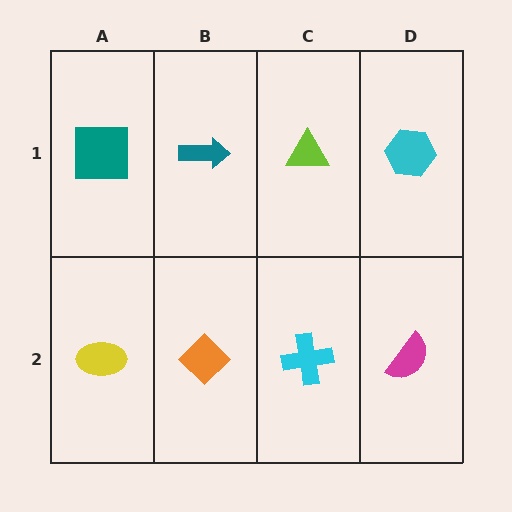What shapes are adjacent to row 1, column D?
A magenta semicircle (row 2, column D), a lime triangle (row 1, column C).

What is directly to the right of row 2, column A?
An orange diamond.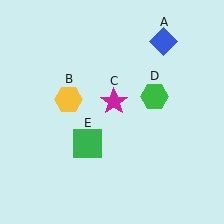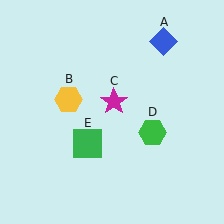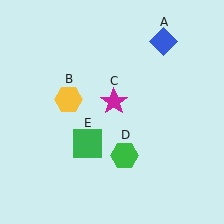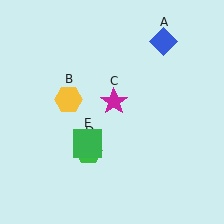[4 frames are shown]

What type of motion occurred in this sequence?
The green hexagon (object D) rotated clockwise around the center of the scene.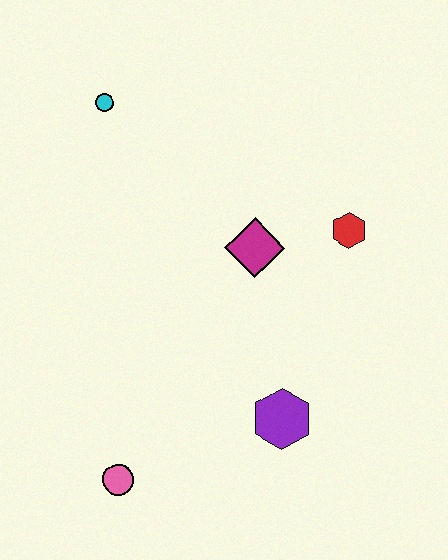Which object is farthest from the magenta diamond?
The pink circle is farthest from the magenta diamond.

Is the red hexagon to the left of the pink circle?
No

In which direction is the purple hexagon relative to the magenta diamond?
The purple hexagon is below the magenta diamond.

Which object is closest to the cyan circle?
The magenta diamond is closest to the cyan circle.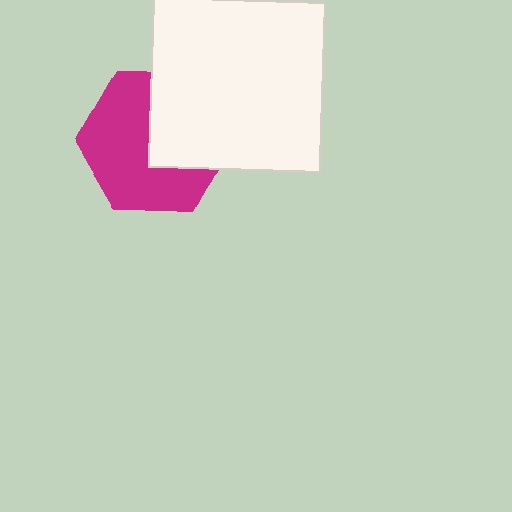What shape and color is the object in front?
The object in front is a white square.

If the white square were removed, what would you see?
You would see the complete magenta hexagon.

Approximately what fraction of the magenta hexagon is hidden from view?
Roughly 40% of the magenta hexagon is hidden behind the white square.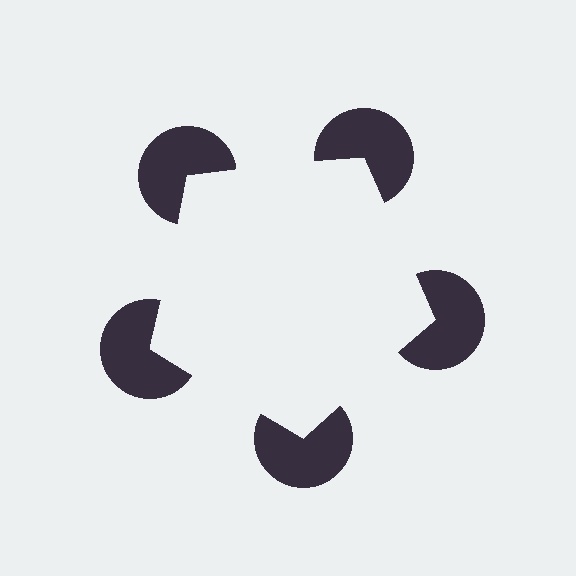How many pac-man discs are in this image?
There are 5 — one at each vertex of the illusory pentagon.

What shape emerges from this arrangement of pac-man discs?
An illusory pentagon — its edges are inferred from the aligned wedge cuts in the pac-man discs, not physically drawn.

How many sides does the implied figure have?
5 sides.